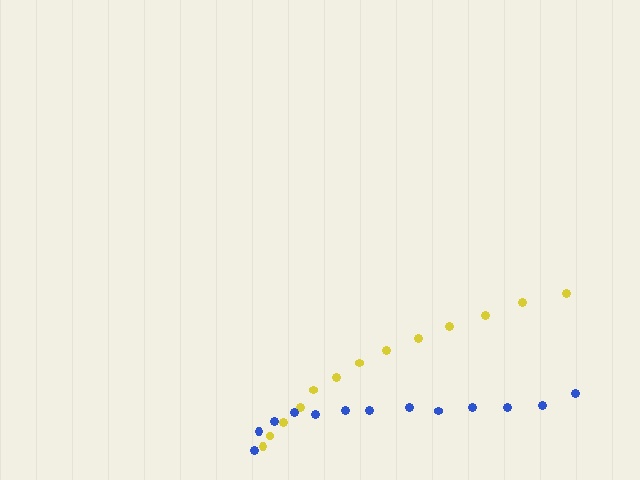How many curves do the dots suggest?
There are 2 distinct paths.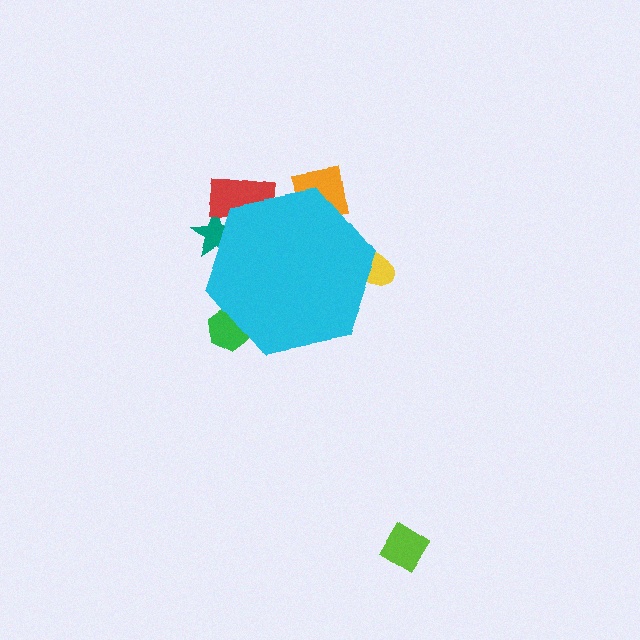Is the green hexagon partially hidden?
Yes, the green hexagon is partially hidden behind the cyan hexagon.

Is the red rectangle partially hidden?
Yes, the red rectangle is partially hidden behind the cyan hexagon.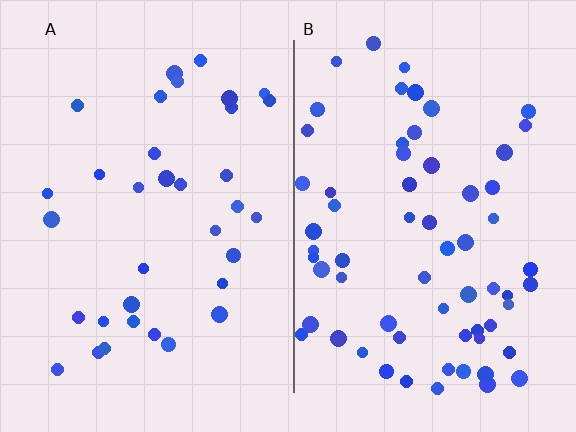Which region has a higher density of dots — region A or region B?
B (the right).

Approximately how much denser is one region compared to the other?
Approximately 1.9× — region B over region A.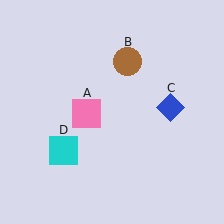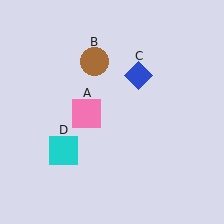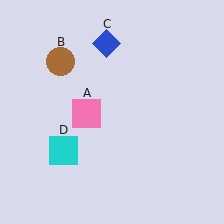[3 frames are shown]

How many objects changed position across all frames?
2 objects changed position: brown circle (object B), blue diamond (object C).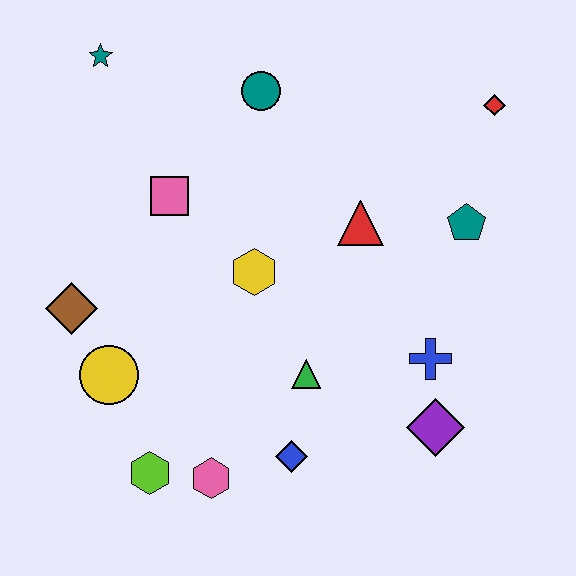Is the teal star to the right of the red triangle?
No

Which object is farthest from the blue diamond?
The teal star is farthest from the blue diamond.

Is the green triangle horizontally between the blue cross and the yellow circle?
Yes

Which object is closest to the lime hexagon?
The pink hexagon is closest to the lime hexagon.